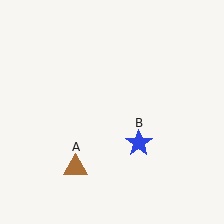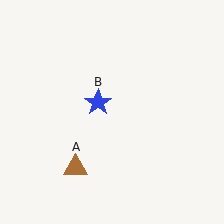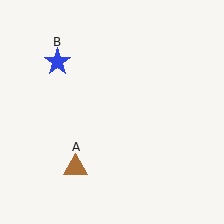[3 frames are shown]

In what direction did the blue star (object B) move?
The blue star (object B) moved up and to the left.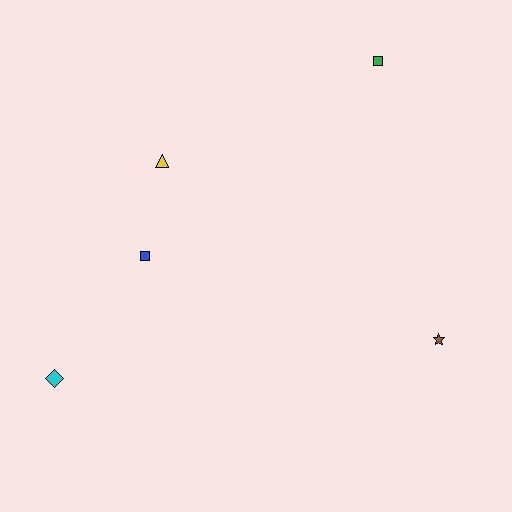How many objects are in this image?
There are 5 objects.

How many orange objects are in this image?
There are no orange objects.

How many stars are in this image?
There is 1 star.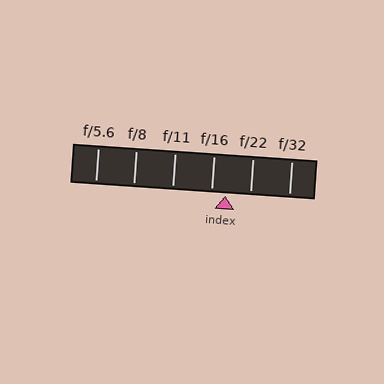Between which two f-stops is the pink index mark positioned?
The index mark is between f/16 and f/22.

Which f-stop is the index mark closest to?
The index mark is closest to f/16.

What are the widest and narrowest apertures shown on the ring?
The widest aperture shown is f/5.6 and the narrowest is f/32.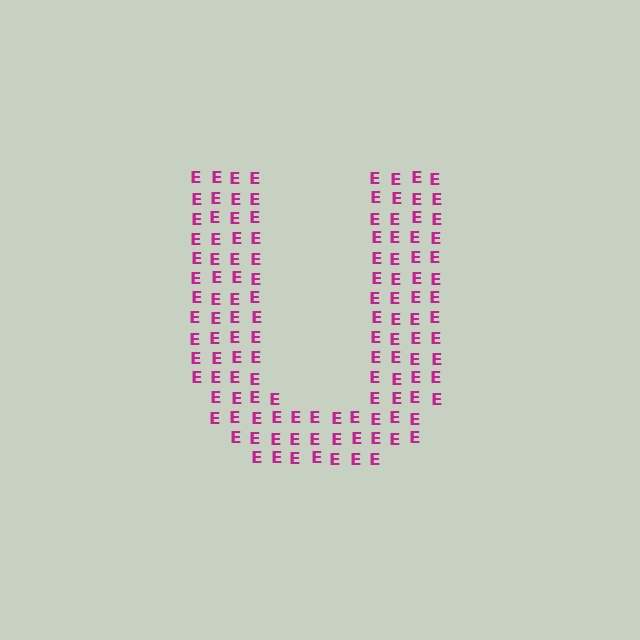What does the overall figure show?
The overall figure shows the letter U.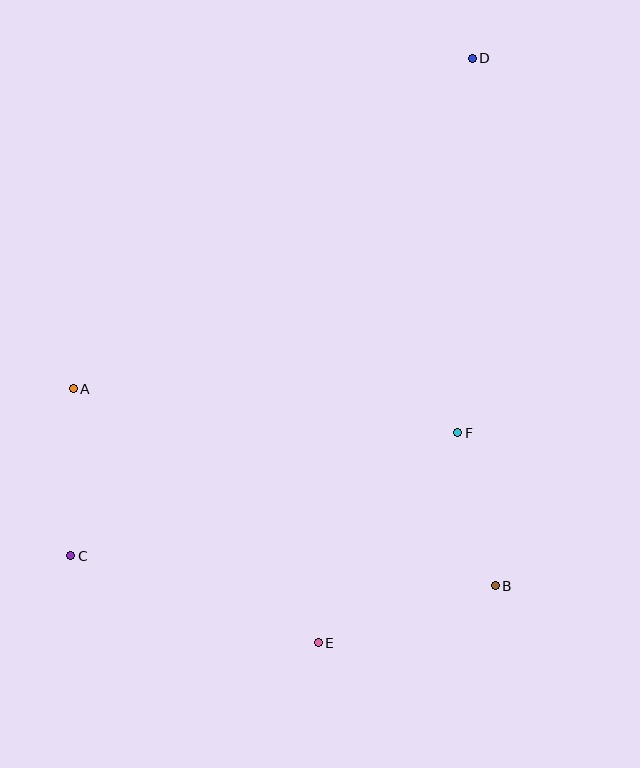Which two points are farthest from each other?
Points C and D are farthest from each other.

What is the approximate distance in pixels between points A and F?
The distance between A and F is approximately 387 pixels.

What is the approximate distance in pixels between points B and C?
The distance between B and C is approximately 425 pixels.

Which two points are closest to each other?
Points B and F are closest to each other.